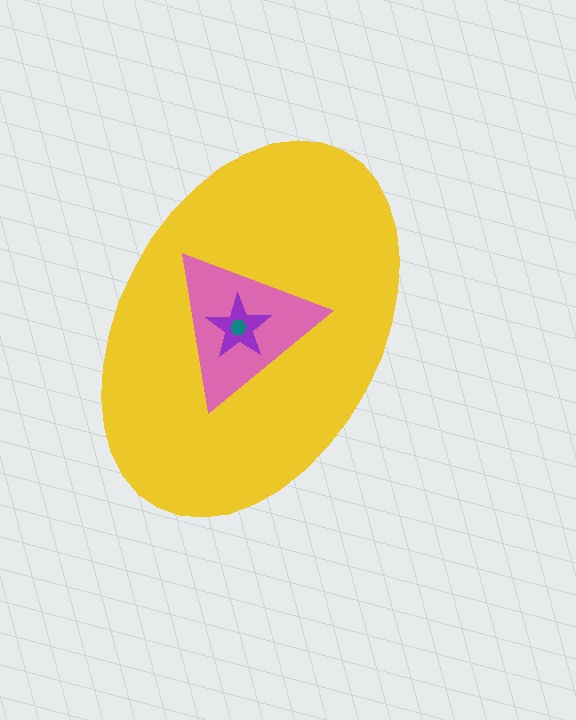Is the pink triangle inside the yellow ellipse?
Yes.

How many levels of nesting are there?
4.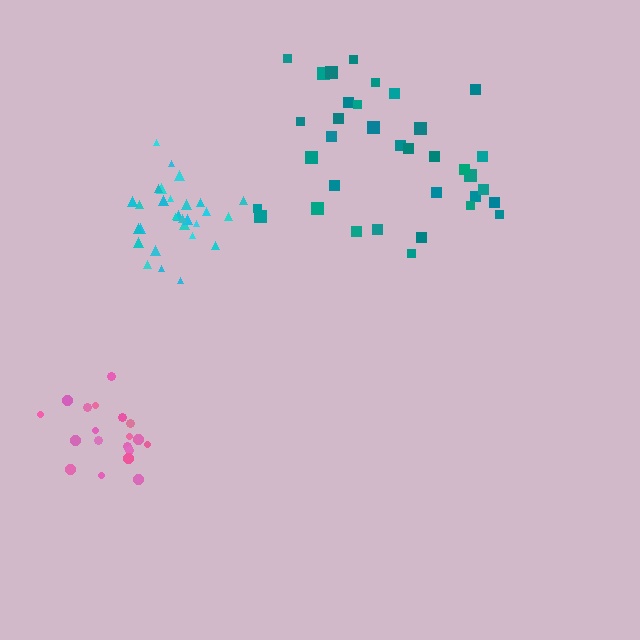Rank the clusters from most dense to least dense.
cyan, pink, teal.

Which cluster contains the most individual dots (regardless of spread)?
Teal (35).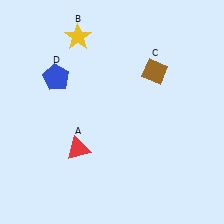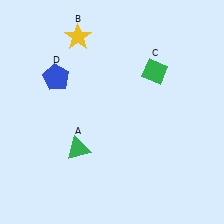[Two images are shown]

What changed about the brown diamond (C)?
In Image 1, C is brown. In Image 2, it changed to green.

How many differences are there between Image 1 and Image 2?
There are 2 differences between the two images.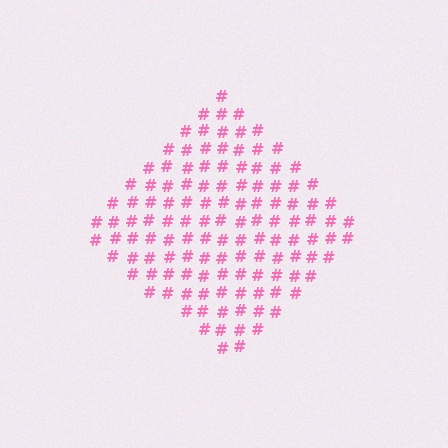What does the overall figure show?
The overall figure shows a diamond.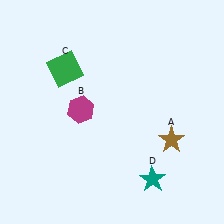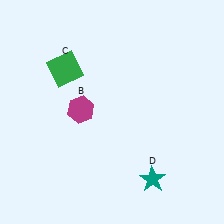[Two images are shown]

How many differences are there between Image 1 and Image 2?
There is 1 difference between the two images.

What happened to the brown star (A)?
The brown star (A) was removed in Image 2. It was in the bottom-right area of Image 1.